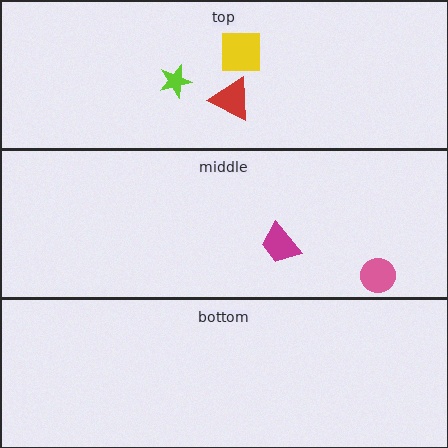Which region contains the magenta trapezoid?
The middle region.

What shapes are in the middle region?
The magenta trapezoid, the pink circle.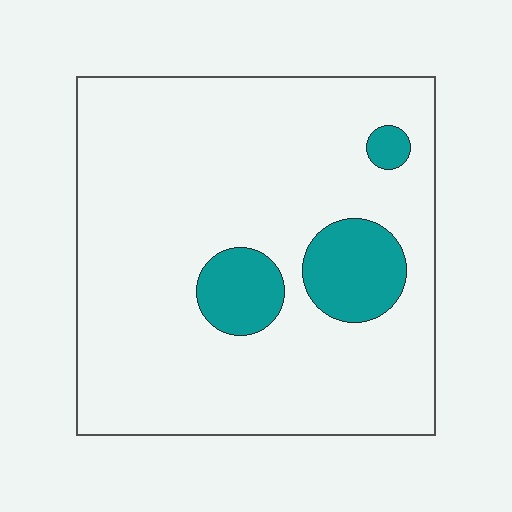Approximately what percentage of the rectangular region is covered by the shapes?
Approximately 15%.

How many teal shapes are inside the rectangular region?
3.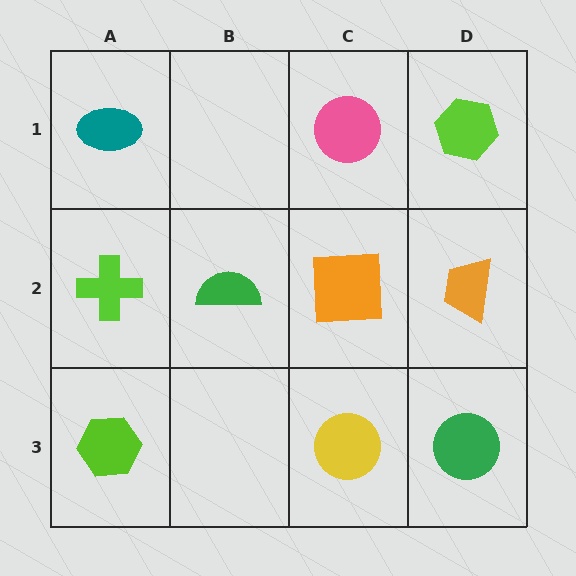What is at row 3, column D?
A green circle.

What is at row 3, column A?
A lime hexagon.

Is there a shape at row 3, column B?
No, that cell is empty.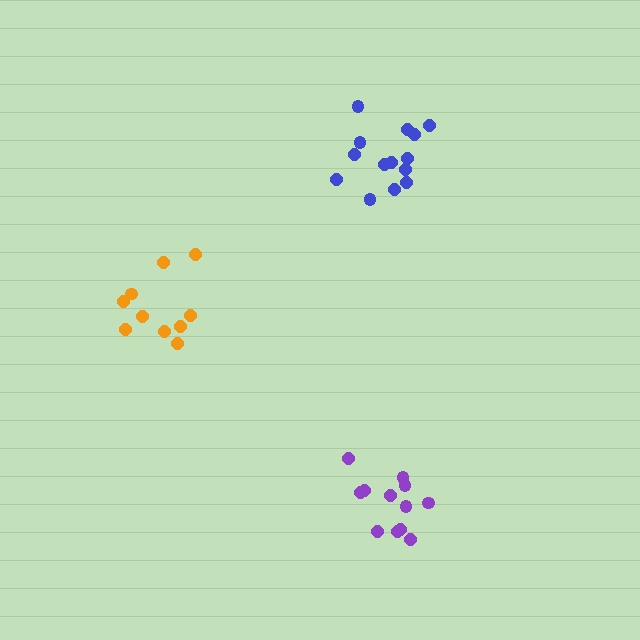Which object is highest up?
The blue cluster is topmost.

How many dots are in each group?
Group 1: 10 dots, Group 2: 12 dots, Group 3: 14 dots (36 total).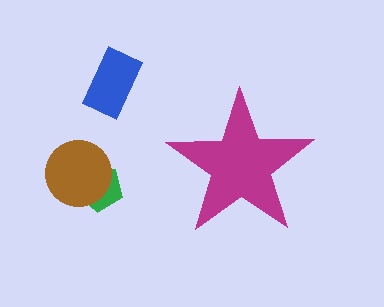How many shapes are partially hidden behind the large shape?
0 shapes are partially hidden.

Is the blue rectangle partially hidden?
No, the blue rectangle is fully visible.